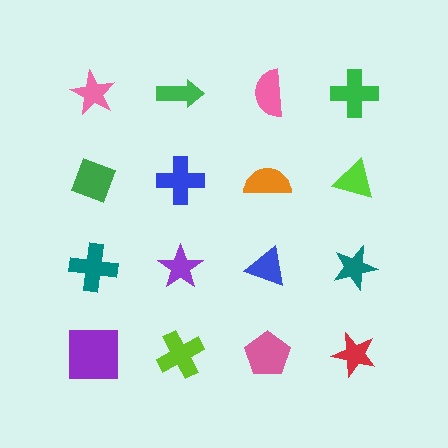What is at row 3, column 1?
A teal cross.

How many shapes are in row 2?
4 shapes.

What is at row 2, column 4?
A lime triangle.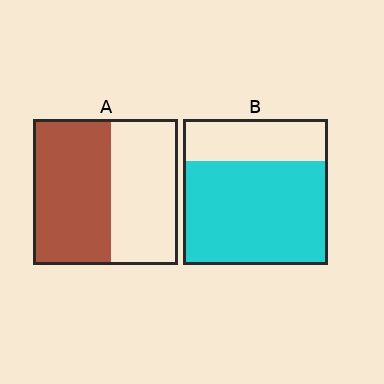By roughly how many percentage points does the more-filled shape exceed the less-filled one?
By roughly 15 percentage points (B over A).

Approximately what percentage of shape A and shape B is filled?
A is approximately 55% and B is approximately 70%.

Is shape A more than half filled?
Roughly half.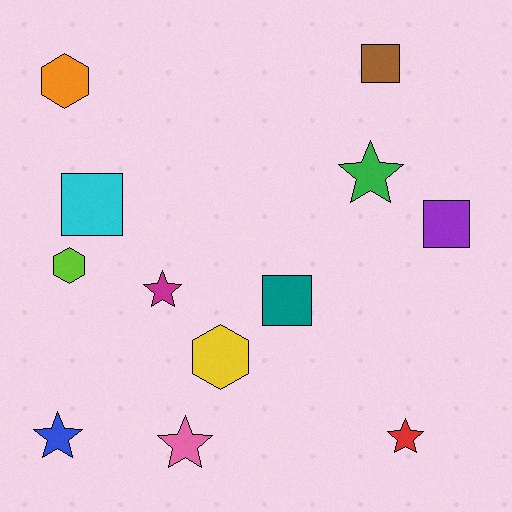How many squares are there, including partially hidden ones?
There are 4 squares.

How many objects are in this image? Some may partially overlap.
There are 12 objects.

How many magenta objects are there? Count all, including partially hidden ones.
There is 1 magenta object.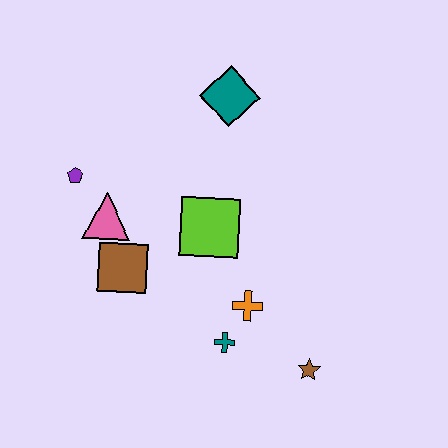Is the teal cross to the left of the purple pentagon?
No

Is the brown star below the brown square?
Yes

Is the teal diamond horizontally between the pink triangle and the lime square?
No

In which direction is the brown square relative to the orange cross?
The brown square is to the left of the orange cross.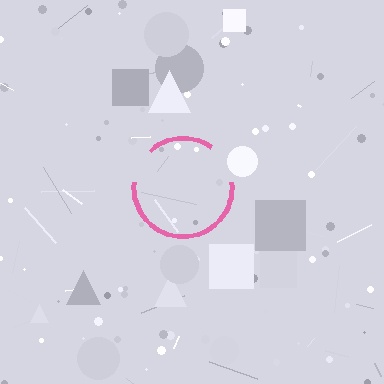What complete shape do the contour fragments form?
The contour fragments form a circle.